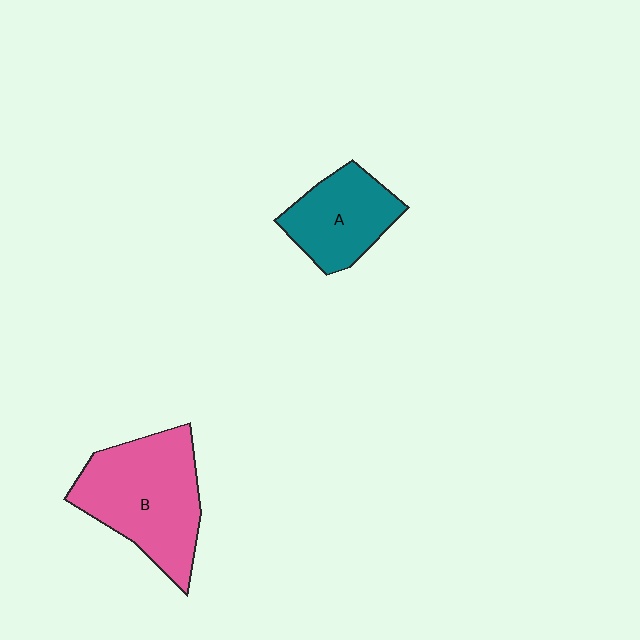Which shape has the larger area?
Shape B (pink).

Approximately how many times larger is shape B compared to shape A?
Approximately 1.6 times.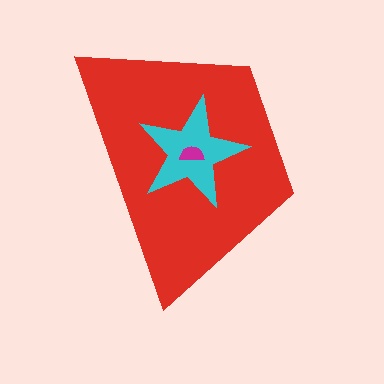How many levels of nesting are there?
3.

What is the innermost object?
The magenta semicircle.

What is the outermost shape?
The red trapezoid.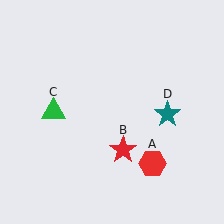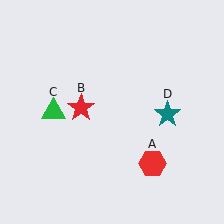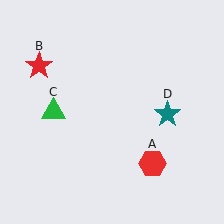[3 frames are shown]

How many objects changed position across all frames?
1 object changed position: red star (object B).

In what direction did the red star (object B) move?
The red star (object B) moved up and to the left.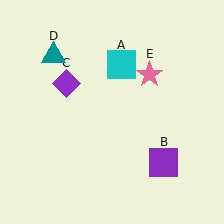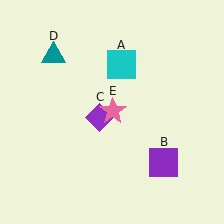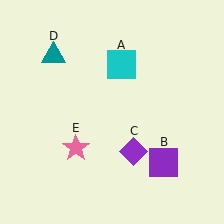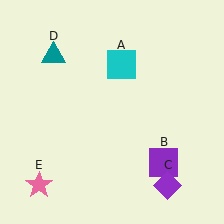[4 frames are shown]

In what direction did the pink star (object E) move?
The pink star (object E) moved down and to the left.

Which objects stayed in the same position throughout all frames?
Cyan square (object A) and purple square (object B) and teal triangle (object D) remained stationary.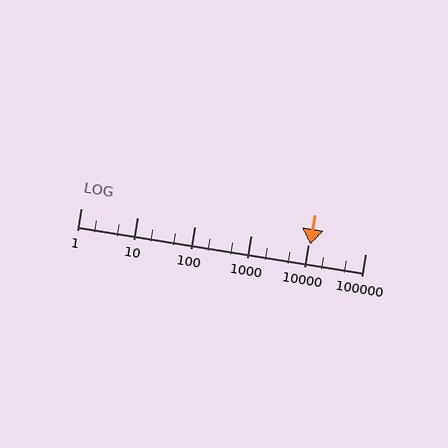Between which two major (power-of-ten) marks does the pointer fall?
The pointer is between 10000 and 100000.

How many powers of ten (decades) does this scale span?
The scale spans 5 decades, from 1 to 100000.